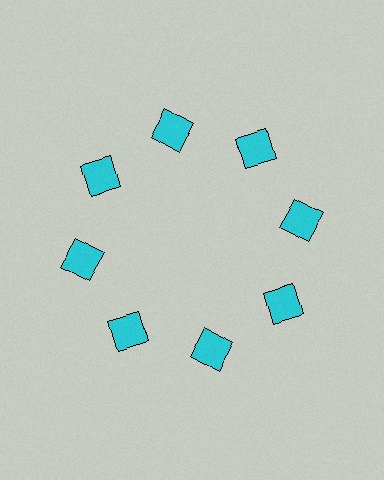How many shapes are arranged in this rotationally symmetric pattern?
There are 8 shapes, arranged in 8 groups of 1.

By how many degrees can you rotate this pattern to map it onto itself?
The pattern maps onto itself every 45 degrees of rotation.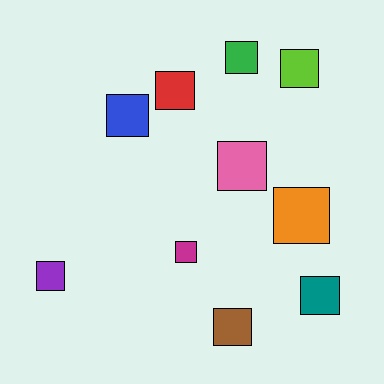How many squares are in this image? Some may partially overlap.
There are 10 squares.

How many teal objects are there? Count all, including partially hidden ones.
There is 1 teal object.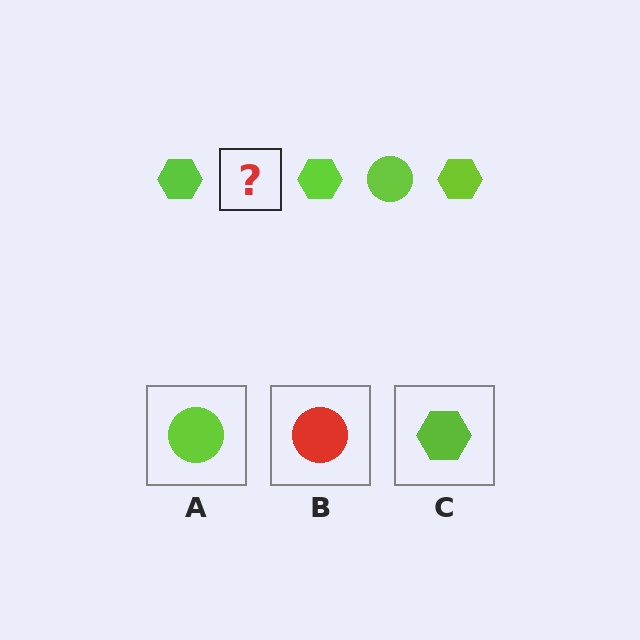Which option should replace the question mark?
Option A.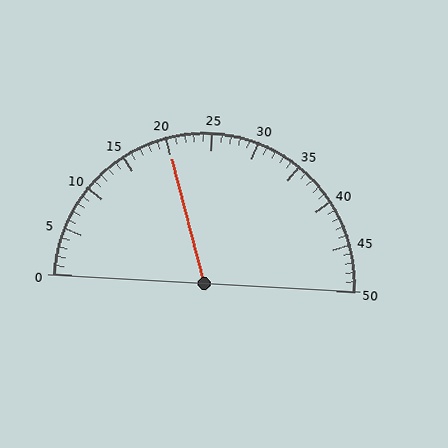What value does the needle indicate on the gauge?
The needle indicates approximately 20.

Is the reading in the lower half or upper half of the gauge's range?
The reading is in the lower half of the range (0 to 50).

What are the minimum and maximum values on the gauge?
The gauge ranges from 0 to 50.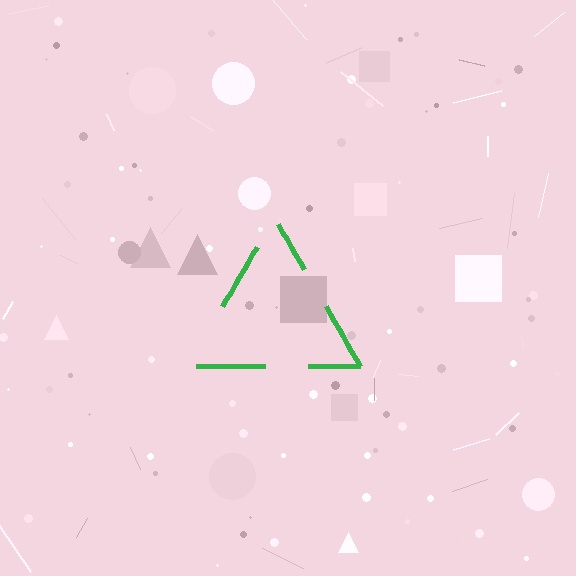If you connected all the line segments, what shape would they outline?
They would outline a triangle.